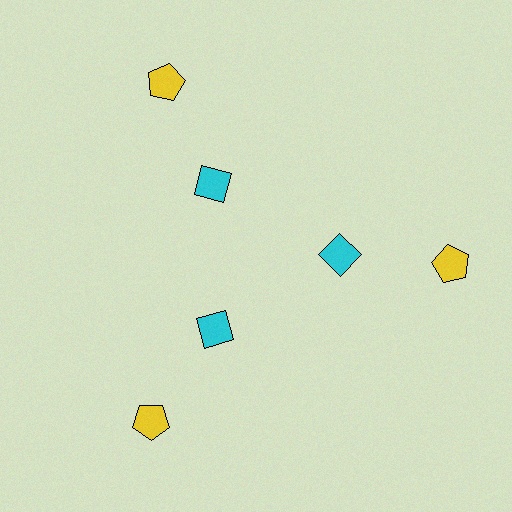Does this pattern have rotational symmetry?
Yes, this pattern has 3-fold rotational symmetry. It looks the same after rotating 120 degrees around the center.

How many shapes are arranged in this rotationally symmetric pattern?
There are 6 shapes, arranged in 3 groups of 2.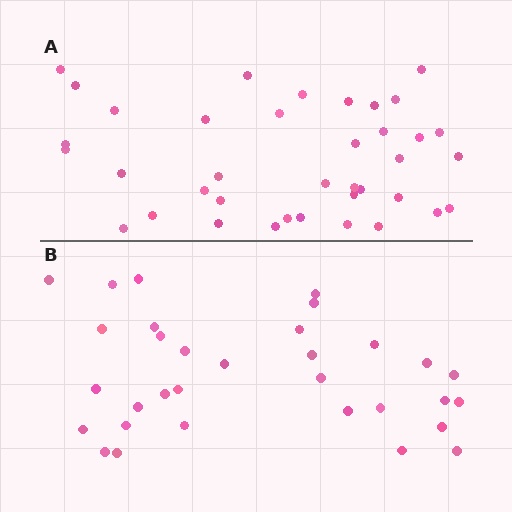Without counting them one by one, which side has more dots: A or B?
Region A (the top region) has more dots.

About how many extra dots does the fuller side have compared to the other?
Region A has about 6 more dots than region B.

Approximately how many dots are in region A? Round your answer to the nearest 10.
About 40 dots. (The exact count is 38, which rounds to 40.)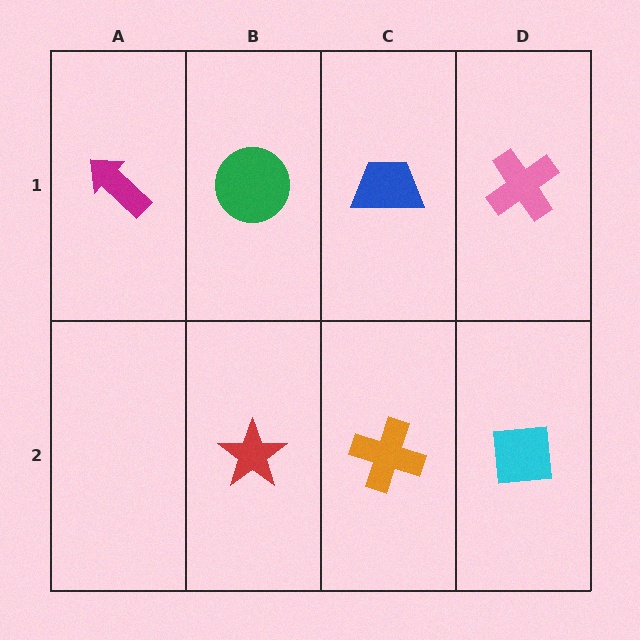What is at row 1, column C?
A blue trapezoid.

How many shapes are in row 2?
3 shapes.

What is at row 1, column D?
A pink cross.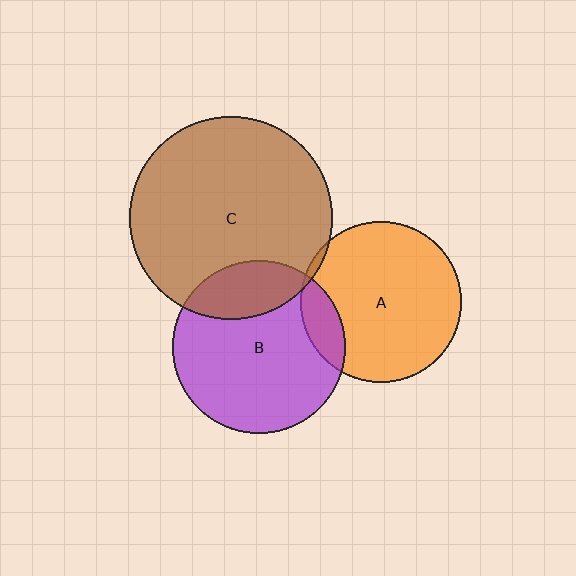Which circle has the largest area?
Circle C (brown).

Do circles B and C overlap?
Yes.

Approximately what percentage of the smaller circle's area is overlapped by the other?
Approximately 20%.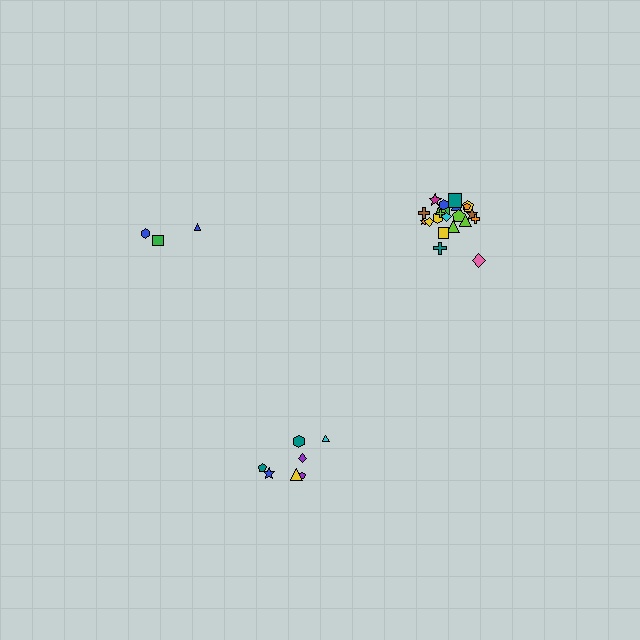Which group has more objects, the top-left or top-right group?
The top-right group.